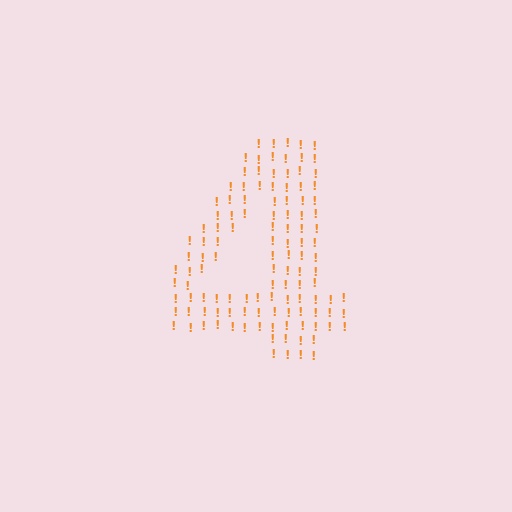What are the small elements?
The small elements are exclamation marks.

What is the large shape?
The large shape is the digit 4.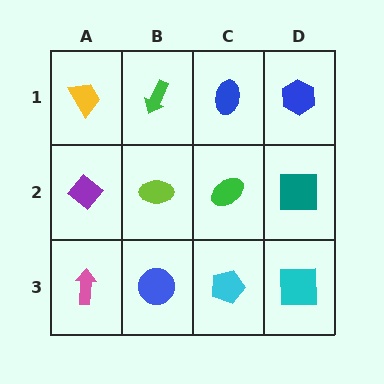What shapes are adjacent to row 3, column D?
A teal square (row 2, column D), a cyan pentagon (row 3, column C).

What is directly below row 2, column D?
A cyan square.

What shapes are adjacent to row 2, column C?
A blue ellipse (row 1, column C), a cyan pentagon (row 3, column C), a lime ellipse (row 2, column B), a teal square (row 2, column D).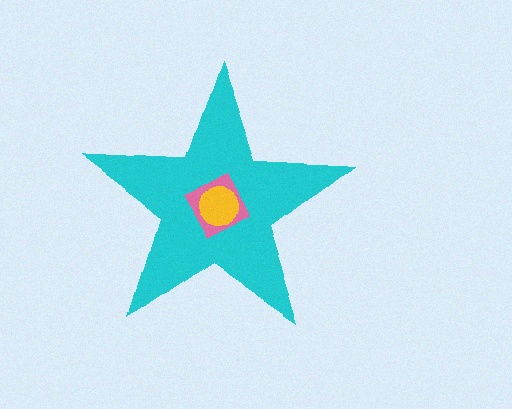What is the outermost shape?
The cyan star.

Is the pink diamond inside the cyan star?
Yes.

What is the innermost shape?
The yellow circle.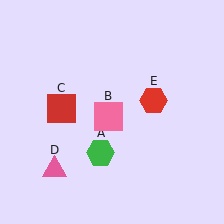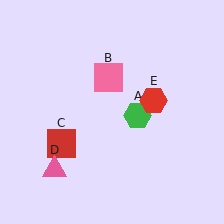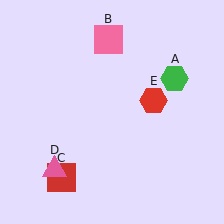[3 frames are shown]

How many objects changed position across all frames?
3 objects changed position: green hexagon (object A), pink square (object B), red square (object C).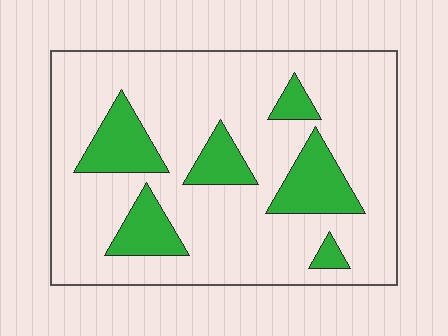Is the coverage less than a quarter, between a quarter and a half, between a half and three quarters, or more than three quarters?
Less than a quarter.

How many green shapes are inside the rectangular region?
6.